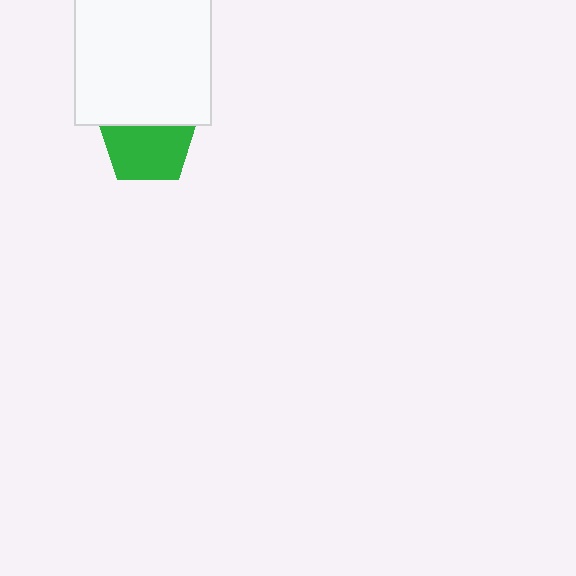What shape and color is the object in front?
The object in front is a white square.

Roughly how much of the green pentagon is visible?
Most of it is visible (roughly 67%).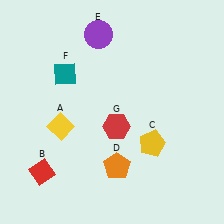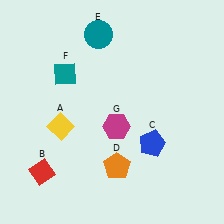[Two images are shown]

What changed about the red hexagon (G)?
In Image 1, G is red. In Image 2, it changed to magenta.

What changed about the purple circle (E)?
In Image 1, E is purple. In Image 2, it changed to teal.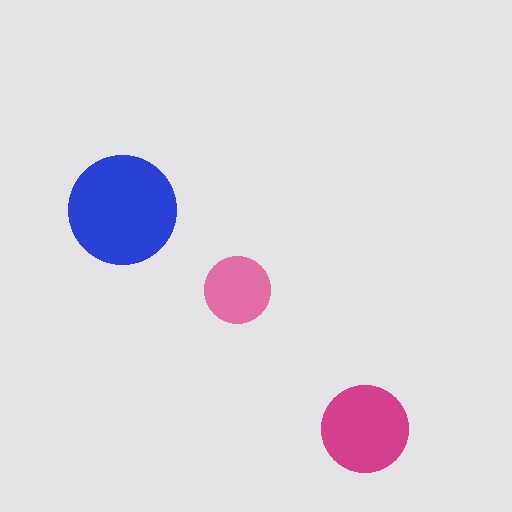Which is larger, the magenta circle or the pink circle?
The magenta one.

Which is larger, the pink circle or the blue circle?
The blue one.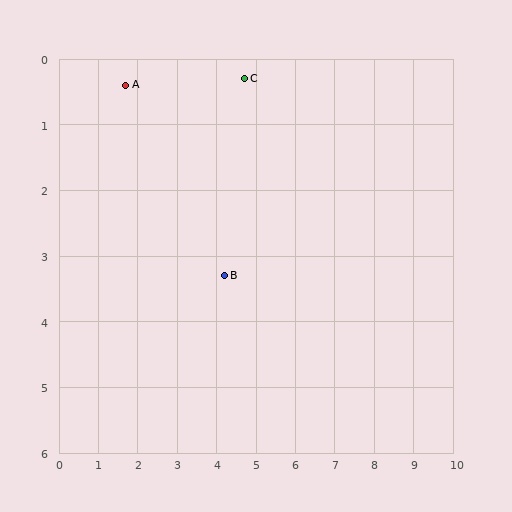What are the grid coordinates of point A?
Point A is at approximately (1.7, 0.4).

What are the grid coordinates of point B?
Point B is at approximately (4.2, 3.3).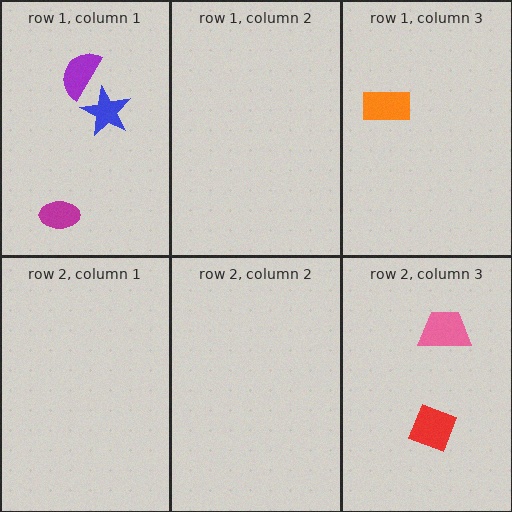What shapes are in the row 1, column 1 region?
The blue star, the purple semicircle, the magenta ellipse.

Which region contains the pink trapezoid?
The row 2, column 3 region.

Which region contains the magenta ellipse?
The row 1, column 1 region.